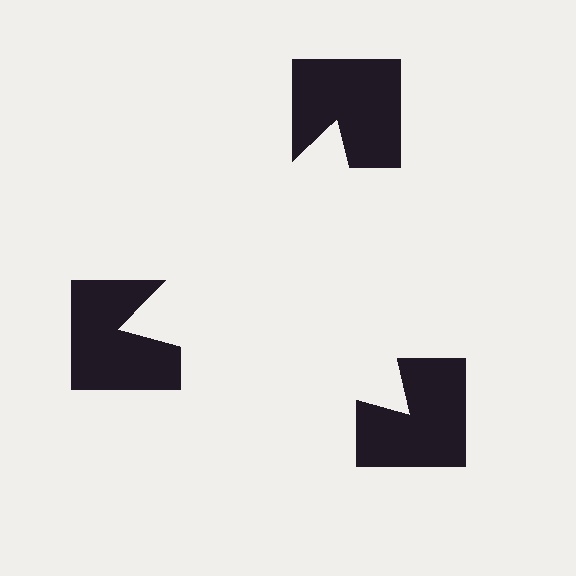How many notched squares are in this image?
There are 3 — one at each vertex of the illusory triangle.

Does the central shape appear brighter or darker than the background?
It typically appears slightly brighter than the background, even though no actual brightness change is drawn.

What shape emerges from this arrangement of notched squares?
An illusory triangle — its edges are inferred from the aligned wedge cuts in the notched squares, not physically drawn.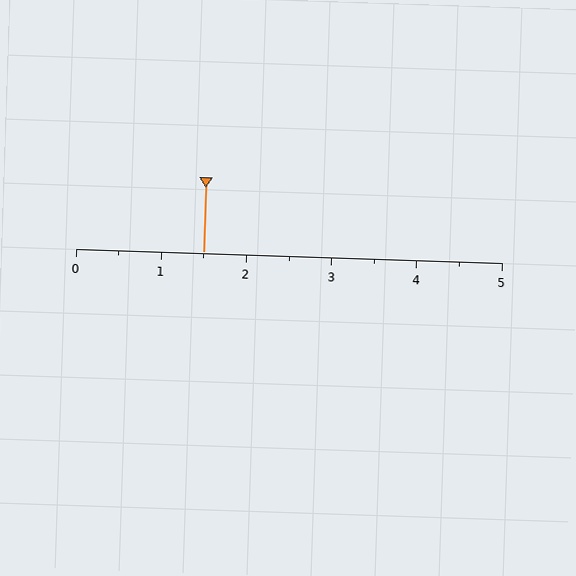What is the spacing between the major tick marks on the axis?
The major ticks are spaced 1 apart.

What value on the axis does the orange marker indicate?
The marker indicates approximately 1.5.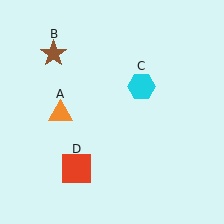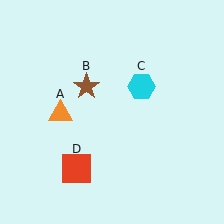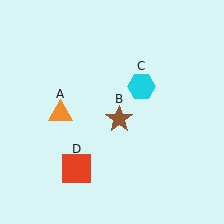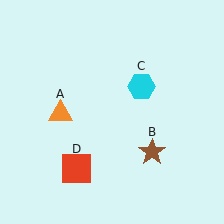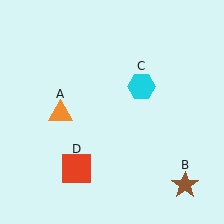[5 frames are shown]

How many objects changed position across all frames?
1 object changed position: brown star (object B).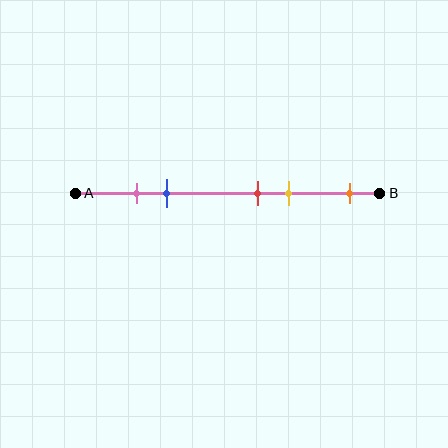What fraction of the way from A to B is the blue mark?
The blue mark is approximately 30% (0.3) of the way from A to B.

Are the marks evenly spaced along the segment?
No, the marks are not evenly spaced.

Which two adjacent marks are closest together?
The pink and blue marks are the closest adjacent pair.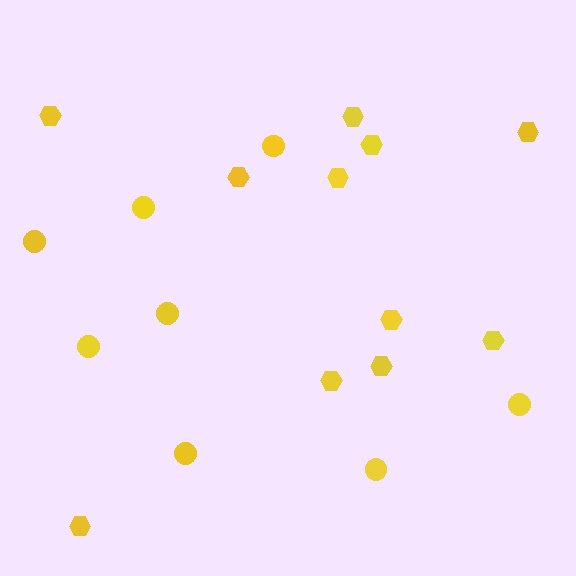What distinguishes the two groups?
There are 2 groups: one group of circles (8) and one group of hexagons (11).